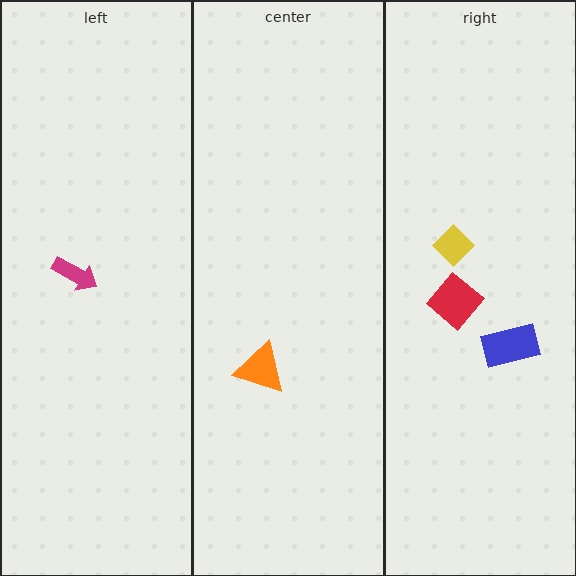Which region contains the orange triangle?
The center region.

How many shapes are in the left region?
1.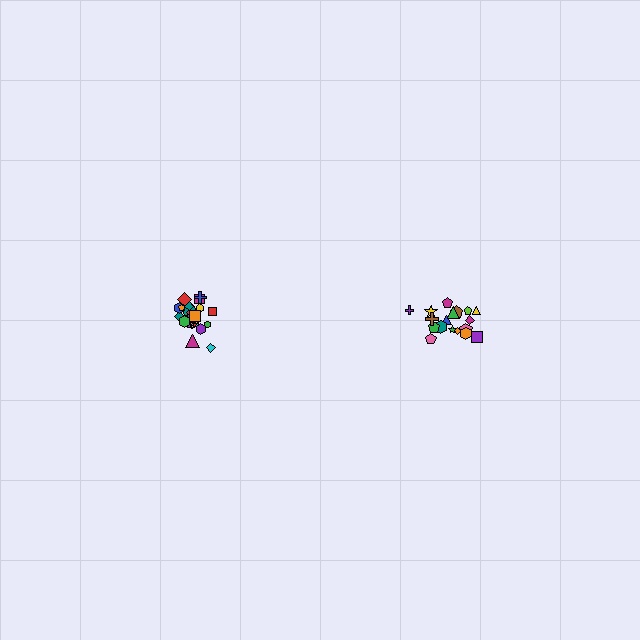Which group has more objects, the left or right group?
The left group.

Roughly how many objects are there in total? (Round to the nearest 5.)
Roughly 40 objects in total.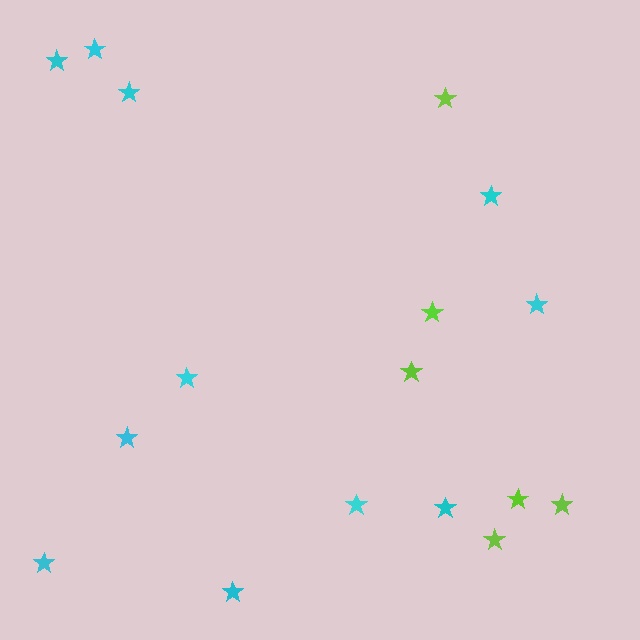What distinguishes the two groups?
There are 2 groups: one group of lime stars (6) and one group of cyan stars (11).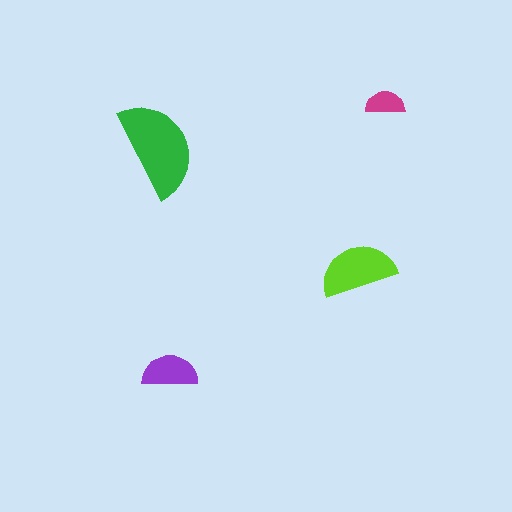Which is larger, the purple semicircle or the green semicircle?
The green one.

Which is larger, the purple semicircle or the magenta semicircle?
The purple one.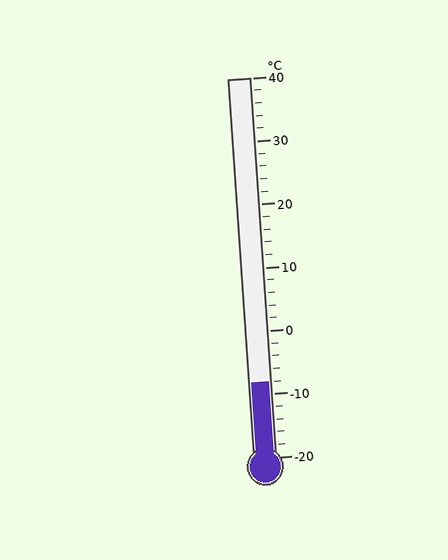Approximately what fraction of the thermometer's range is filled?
The thermometer is filled to approximately 20% of its range.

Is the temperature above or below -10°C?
The temperature is above -10°C.